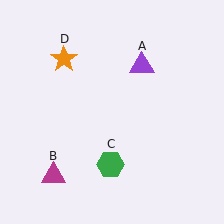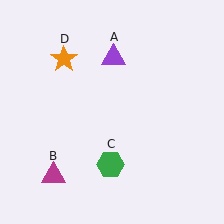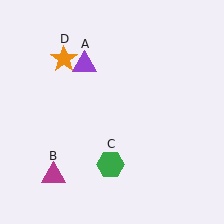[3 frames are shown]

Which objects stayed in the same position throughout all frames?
Magenta triangle (object B) and green hexagon (object C) and orange star (object D) remained stationary.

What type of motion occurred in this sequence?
The purple triangle (object A) rotated counterclockwise around the center of the scene.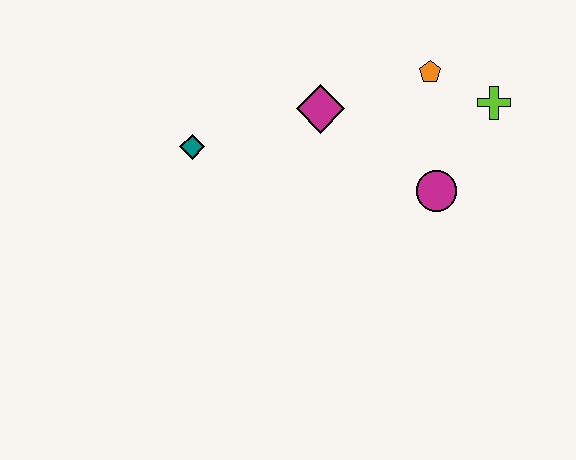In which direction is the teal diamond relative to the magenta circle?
The teal diamond is to the left of the magenta circle.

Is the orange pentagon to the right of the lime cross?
No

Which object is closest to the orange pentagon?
The lime cross is closest to the orange pentagon.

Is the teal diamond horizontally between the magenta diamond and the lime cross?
No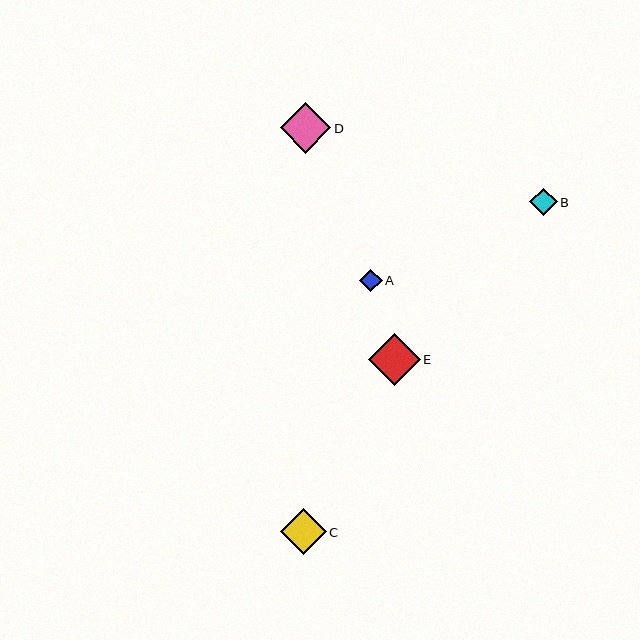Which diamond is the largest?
Diamond E is the largest with a size of approximately 52 pixels.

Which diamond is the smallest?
Diamond A is the smallest with a size of approximately 22 pixels.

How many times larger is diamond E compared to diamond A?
Diamond E is approximately 2.3 times the size of diamond A.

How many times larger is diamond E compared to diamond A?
Diamond E is approximately 2.3 times the size of diamond A.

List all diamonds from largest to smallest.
From largest to smallest: E, D, C, B, A.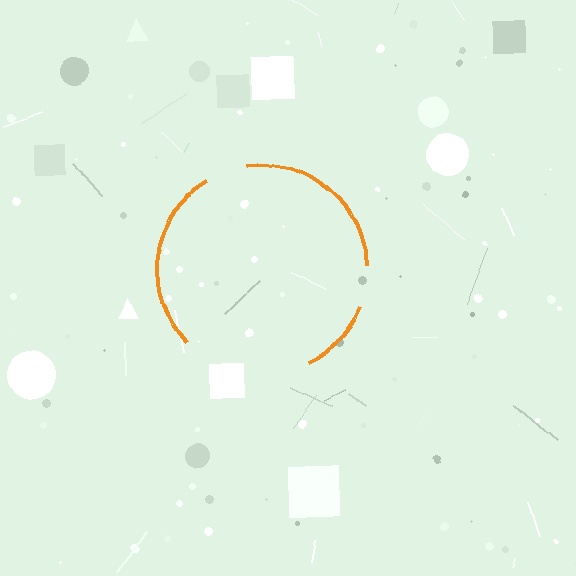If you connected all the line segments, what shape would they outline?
They would outline a circle.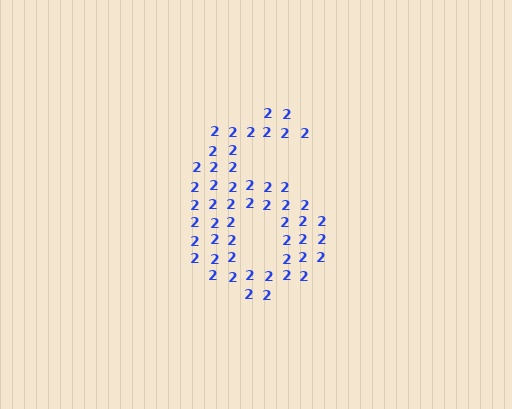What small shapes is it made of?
It is made of small digit 2's.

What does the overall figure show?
The overall figure shows the digit 6.